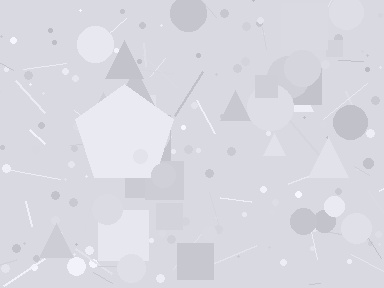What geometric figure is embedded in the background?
A pentagon is embedded in the background.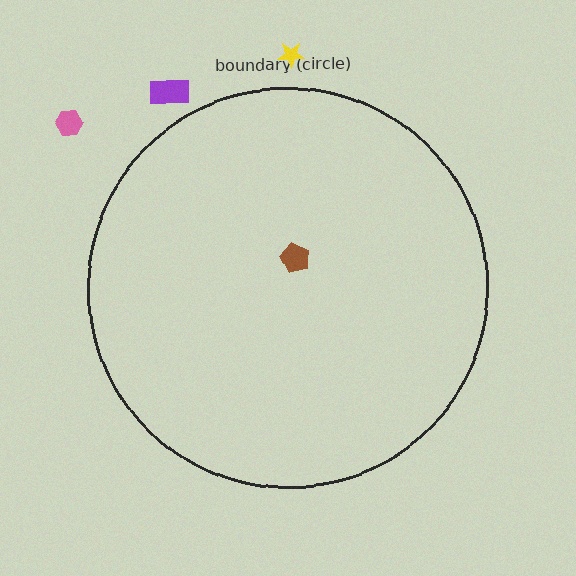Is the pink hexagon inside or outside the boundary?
Outside.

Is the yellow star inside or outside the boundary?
Outside.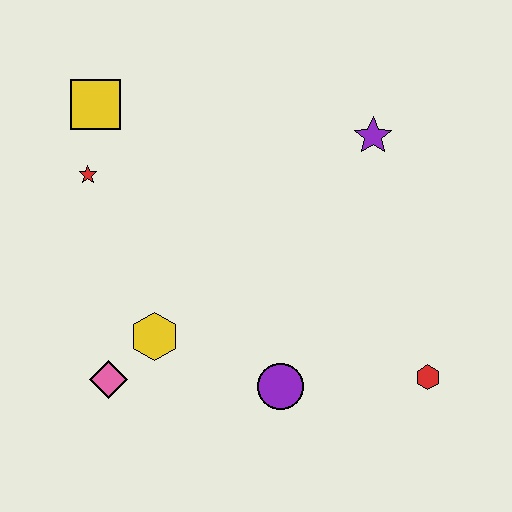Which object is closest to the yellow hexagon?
The pink diamond is closest to the yellow hexagon.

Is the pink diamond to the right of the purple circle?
No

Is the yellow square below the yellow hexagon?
No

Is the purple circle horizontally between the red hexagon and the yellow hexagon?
Yes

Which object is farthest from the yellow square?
The red hexagon is farthest from the yellow square.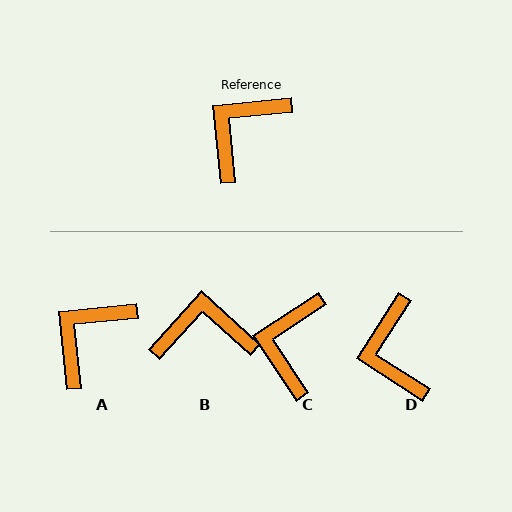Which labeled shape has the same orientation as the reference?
A.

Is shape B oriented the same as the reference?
No, it is off by about 48 degrees.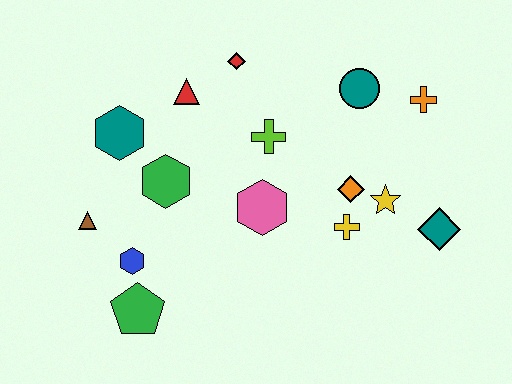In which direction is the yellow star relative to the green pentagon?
The yellow star is to the right of the green pentagon.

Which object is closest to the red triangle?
The red diamond is closest to the red triangle.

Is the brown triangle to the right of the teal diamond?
No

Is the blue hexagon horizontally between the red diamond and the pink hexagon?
No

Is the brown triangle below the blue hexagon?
No